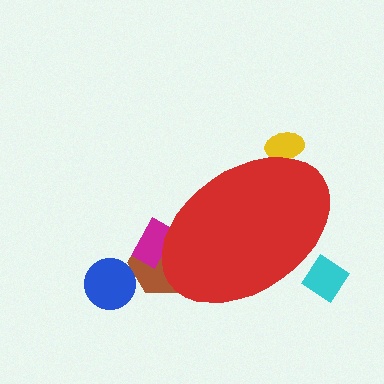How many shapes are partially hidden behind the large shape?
4 shapes are partially hidden.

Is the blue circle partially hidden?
No, the blue circle is fully visible.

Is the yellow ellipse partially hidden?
Yes, the yellow ellipse is partially hidden behind the red ellipse.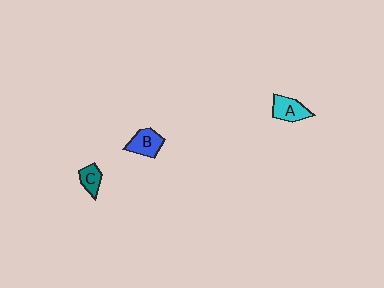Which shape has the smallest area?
Shape C (teal).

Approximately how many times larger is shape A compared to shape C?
Approximately 1.5 times.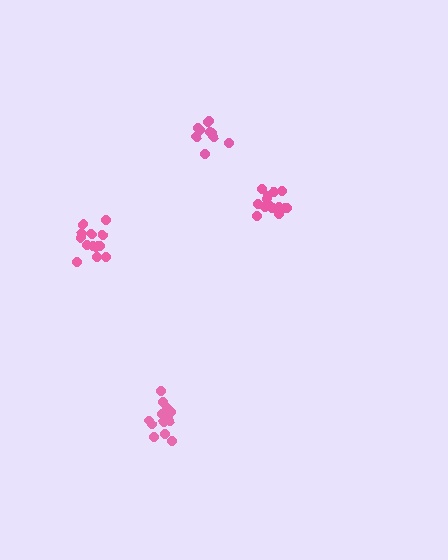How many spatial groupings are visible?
There are 4 spatial groupings.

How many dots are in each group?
Group 1: 14 dots, Group 2: 10 dots, Group 3: 14 dots, Group 4: 15 dots (53 total).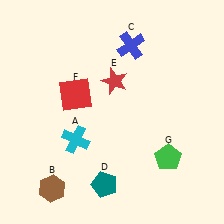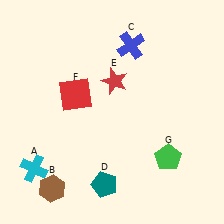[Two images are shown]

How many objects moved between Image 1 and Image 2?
1 object moved between the two images.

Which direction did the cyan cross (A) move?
The cyan cross (A) moved left.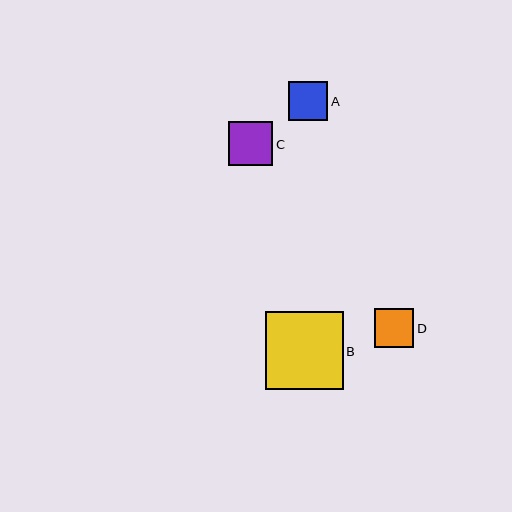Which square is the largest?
Square B is the largest with a size of approximately 78 pixels.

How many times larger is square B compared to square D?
Square B is approximately 2.0 times the size of square D.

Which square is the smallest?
Square A is the smallest with a size of approximately 39 pixels.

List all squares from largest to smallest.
From largest to smallest: B, C, D, A.